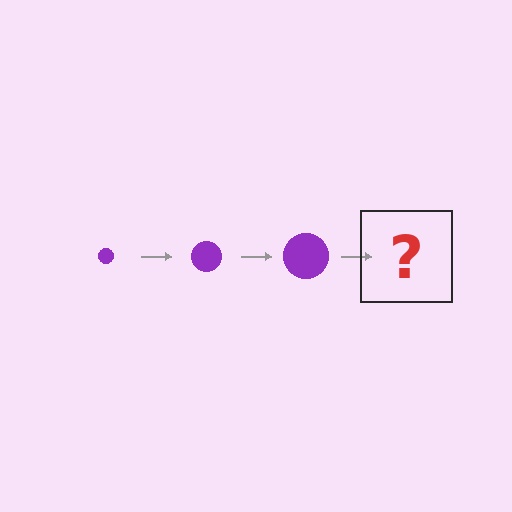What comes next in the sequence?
The next element should be a purple circle, larger than the previous one.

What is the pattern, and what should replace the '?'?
The pattern is that the circle gets progressively larger each step. The '?' should be a purple circle, larger than the previous one.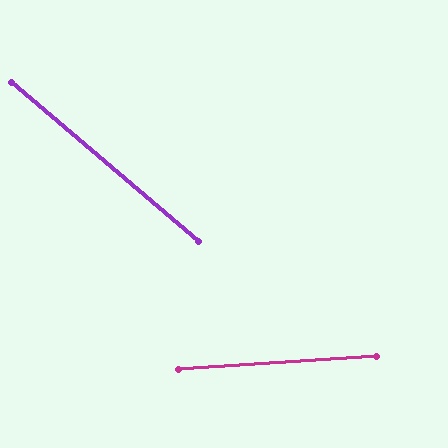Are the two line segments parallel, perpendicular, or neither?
Neither parallel nor perpendicular — they differ by about 44°.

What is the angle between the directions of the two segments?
Approximately 44 degrees.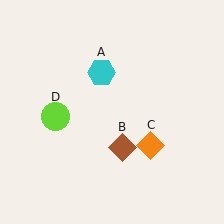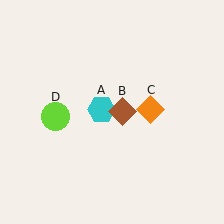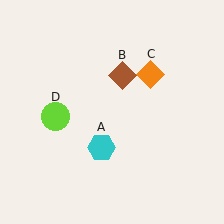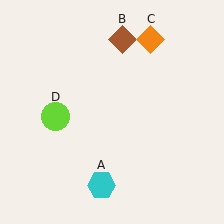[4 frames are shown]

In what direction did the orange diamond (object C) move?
The orange diamond (object C) moved up.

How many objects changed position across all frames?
3 objects changed position: cyan hexagon (object A), brown diamond (object B), orange diamond (object C).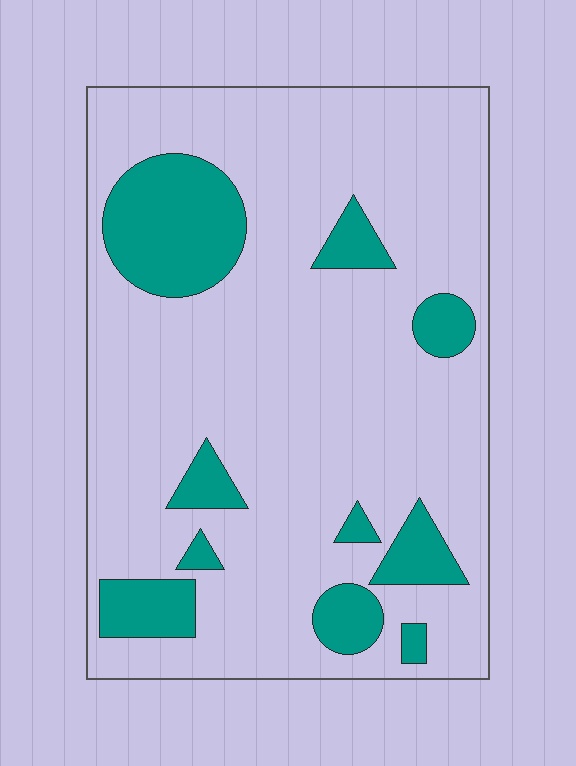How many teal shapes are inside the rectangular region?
10.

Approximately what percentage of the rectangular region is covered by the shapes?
Approximately 20%.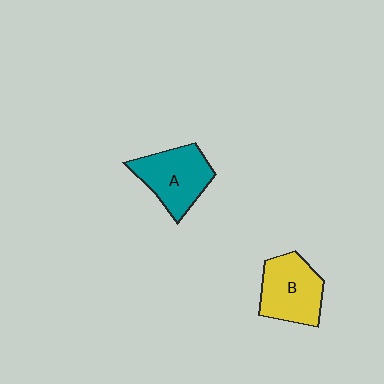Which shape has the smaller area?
Shape B (yellow).